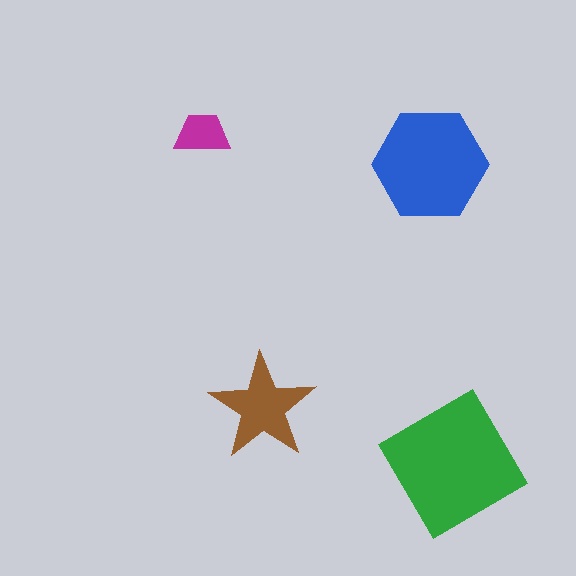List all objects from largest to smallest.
The green diamond, the blue hexagon, the brown star, the magenta trapezoid.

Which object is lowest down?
The green diamond is bottommost.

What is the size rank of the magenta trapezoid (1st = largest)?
4th.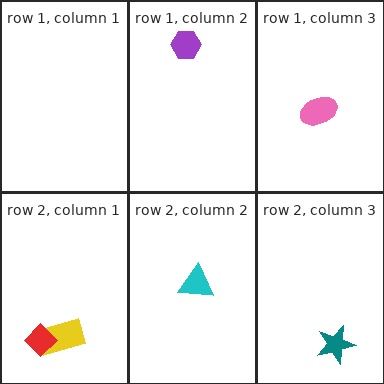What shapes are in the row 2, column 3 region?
The teal star.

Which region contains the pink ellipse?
The row 1, column 3 region.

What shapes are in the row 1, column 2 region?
The purple hexagon.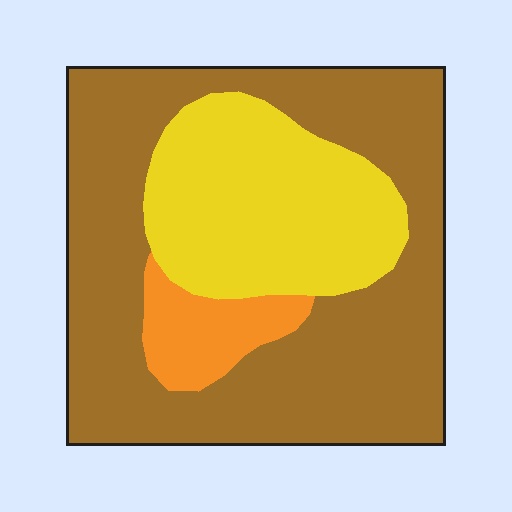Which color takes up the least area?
Orange, at roughly 10%.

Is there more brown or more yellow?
Brown.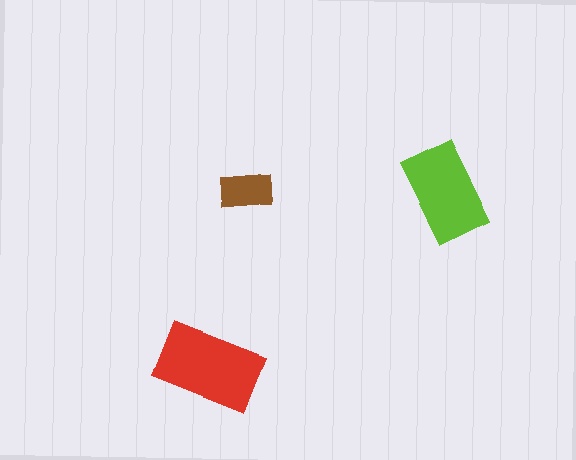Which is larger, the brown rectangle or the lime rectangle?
The lime one.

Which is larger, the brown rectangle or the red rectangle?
The red one.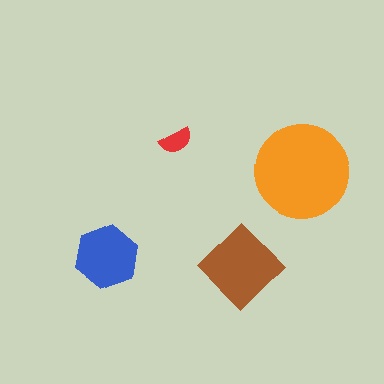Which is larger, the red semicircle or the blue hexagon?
The blue hexagon.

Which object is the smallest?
The red semicircle.